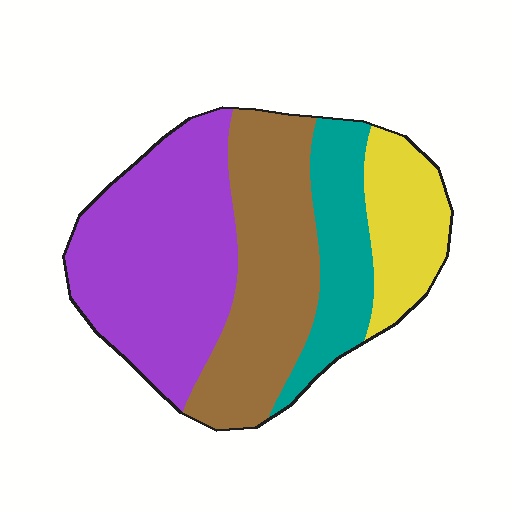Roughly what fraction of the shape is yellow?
Yellow takes up about one sixth (1/6) of the shape.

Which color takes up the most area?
Purple, at roughly 40%.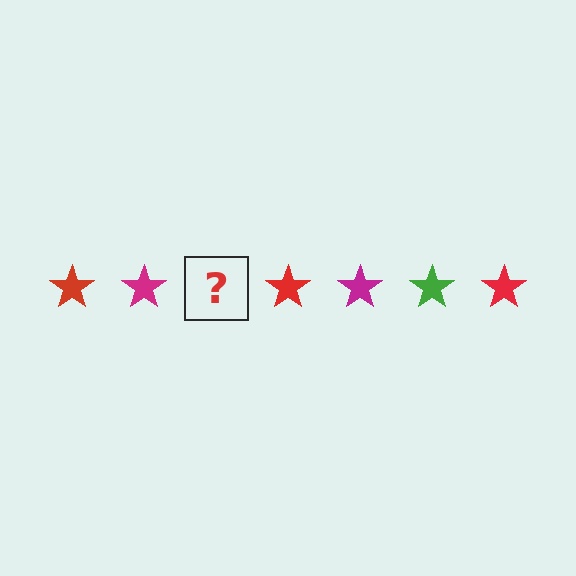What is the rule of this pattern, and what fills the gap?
The rule is that the pattern cycles through red, magenta, green stars. The gap should be filled with a green star.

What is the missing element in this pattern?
The missing element is a green star.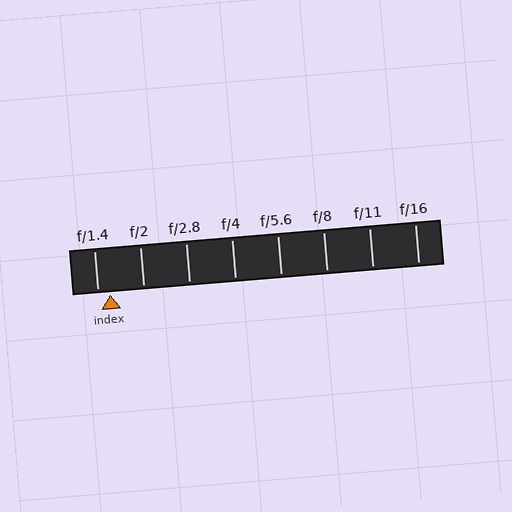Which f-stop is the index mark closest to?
The index mark is closest to f/1.4.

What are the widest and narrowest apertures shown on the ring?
The widest aperture shown is f/1.4 and the narrowest is f/16.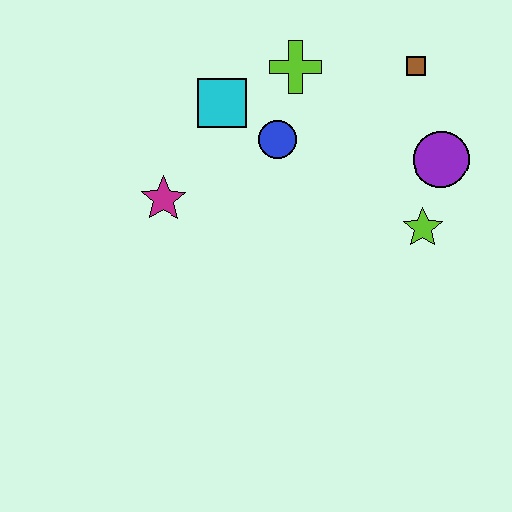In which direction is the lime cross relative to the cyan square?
The lime cross is to the right of the cyan square.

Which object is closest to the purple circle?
The lime star is closest to the purple circle.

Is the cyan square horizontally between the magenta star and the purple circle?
Yes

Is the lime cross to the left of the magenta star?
No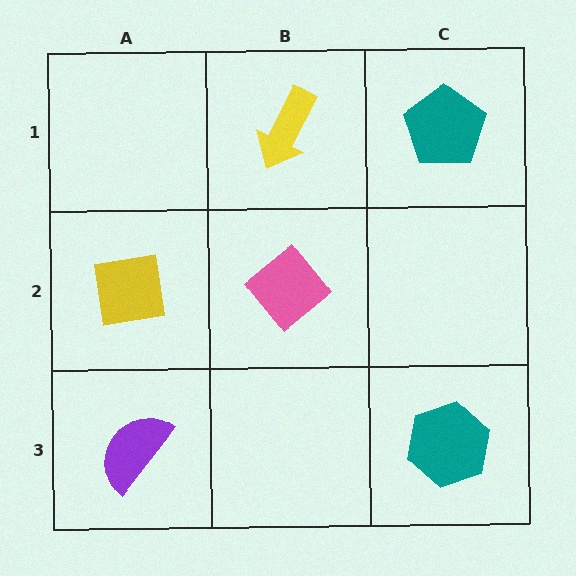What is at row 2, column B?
A pink diamond.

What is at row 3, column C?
A teal hexagon.